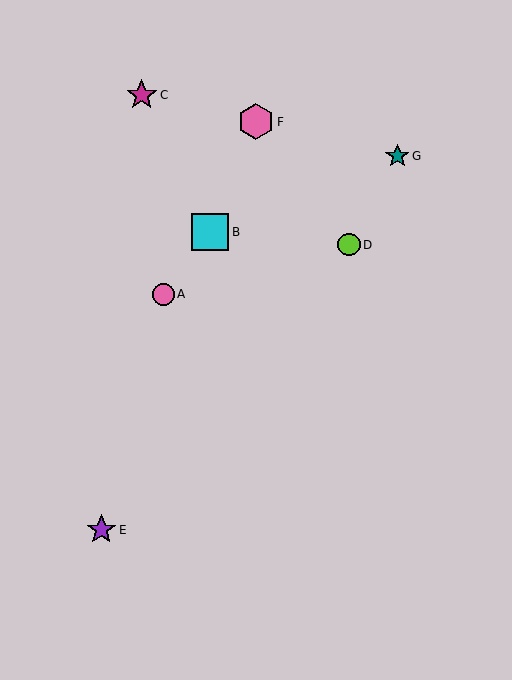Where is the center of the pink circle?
The center of the pink circle is at (163, 294).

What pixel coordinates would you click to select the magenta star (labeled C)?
Click at (142, 95) to select the magenta star C.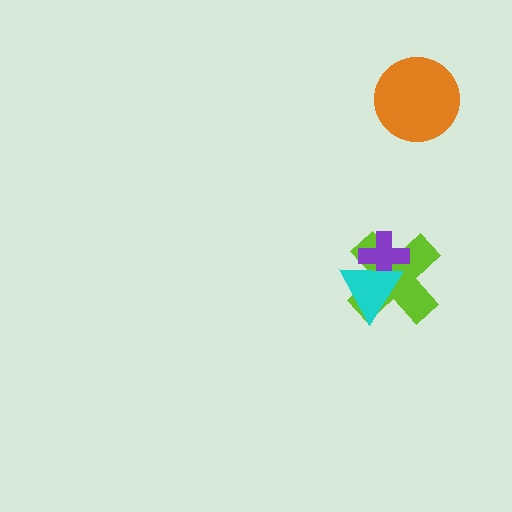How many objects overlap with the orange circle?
0 objects overlap with the orange circle.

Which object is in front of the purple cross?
The cyan triangle is in front of the purple cross.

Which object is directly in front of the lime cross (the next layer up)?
The purple cross is directly in front of the lime cross.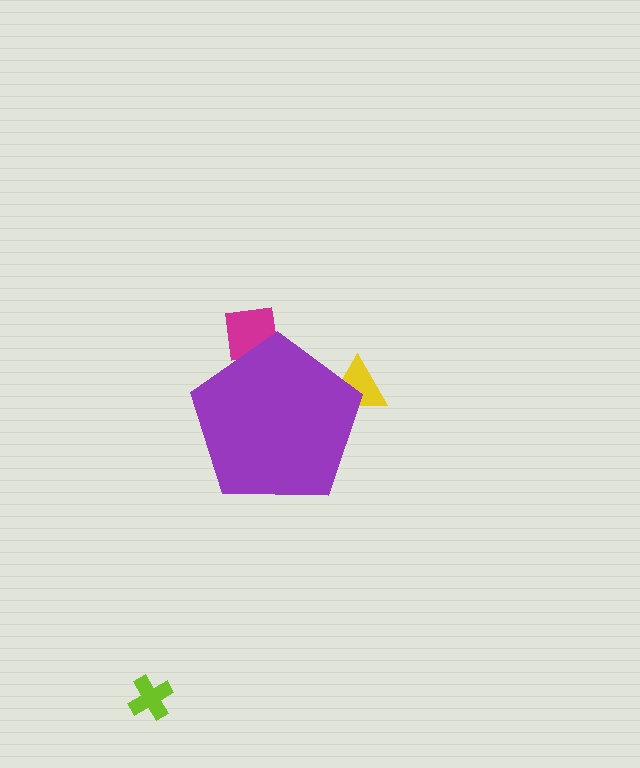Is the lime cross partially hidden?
No, the lime cross is fully visible.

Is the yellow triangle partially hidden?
Yes, the yellow triangle is partially hidden behind the purple pentagon.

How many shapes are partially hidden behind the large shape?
2 shapes are partially hidden.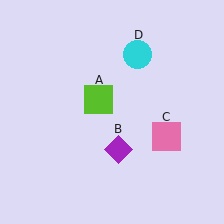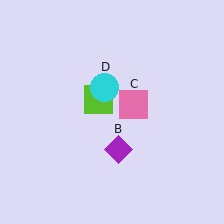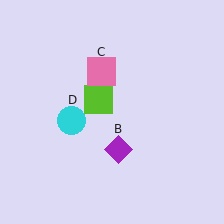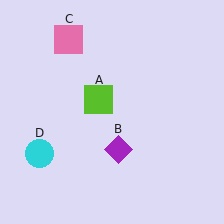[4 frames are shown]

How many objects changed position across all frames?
2 objects changed position: pink square (object C), cyan circle (object D).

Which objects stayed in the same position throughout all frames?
Lime square (object A) and purple diamond (object B) remained stationary.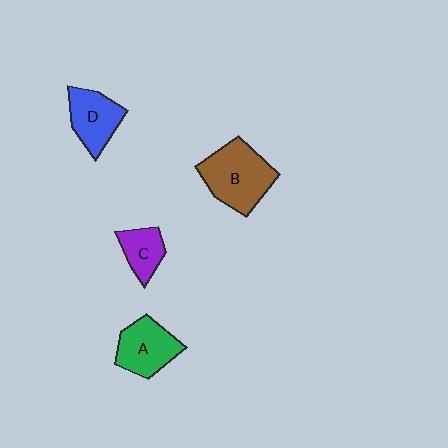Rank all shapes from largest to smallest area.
From largest to smallest: B (brown), A (green), D (blue), C (purple).